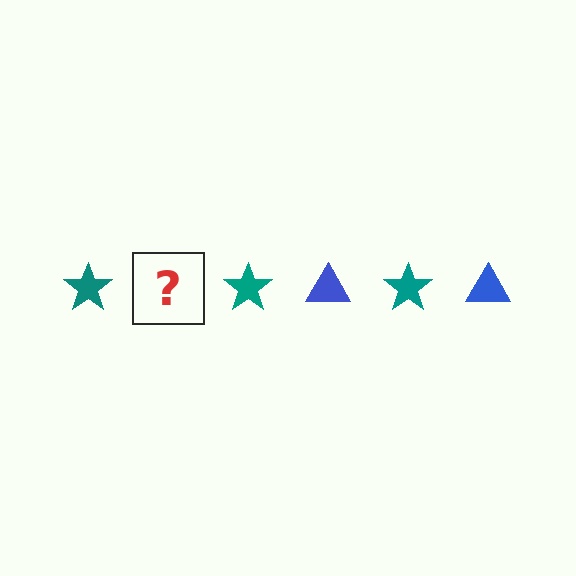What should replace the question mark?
The question mark should be replaced with a blue triangle.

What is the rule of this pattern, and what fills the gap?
The rule is that the pattern alternates between teal star and blue triangle. The gap should be filled with a blue triangle.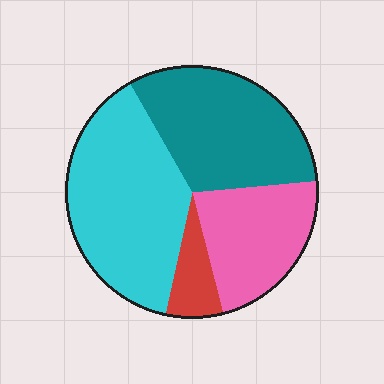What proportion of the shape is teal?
Teal takes up between a quarter and a half of the shape.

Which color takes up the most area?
Cyan, at roughly 40%.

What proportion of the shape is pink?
Pink takes up about one fifth (1/5) of the shape.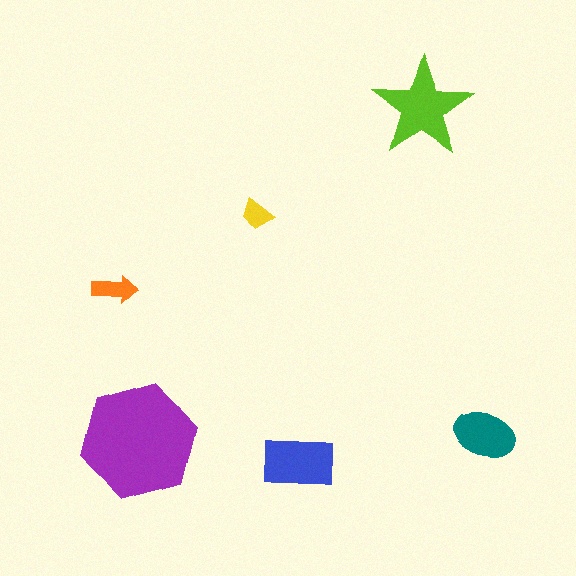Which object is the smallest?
The yellow trapezoid.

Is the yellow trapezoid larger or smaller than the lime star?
Smaller.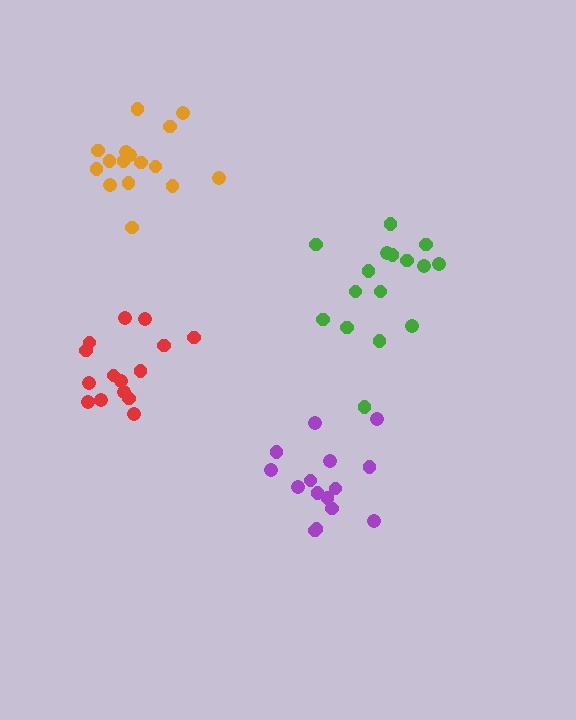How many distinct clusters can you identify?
There are 4 distinct clusters.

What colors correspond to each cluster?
The clusters are colored: orange, green, purple, red.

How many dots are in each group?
Group 1: 16 dots, Group 2: 16 dots, Group 3: 15 dots, Group 4: 15 dots (62 total).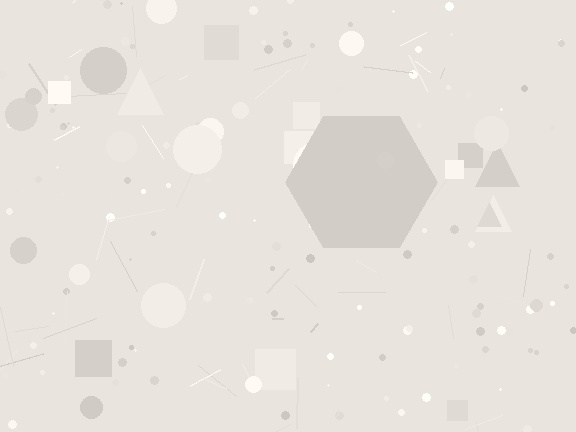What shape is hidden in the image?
A hexagon is hidden in the image.